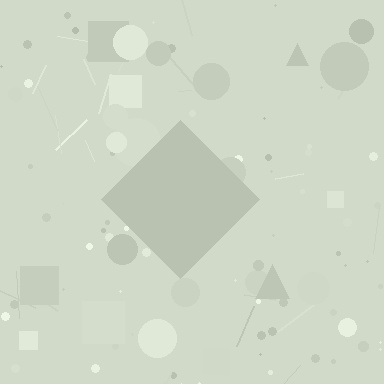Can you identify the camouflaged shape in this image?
The camouflaged shape is a diamond.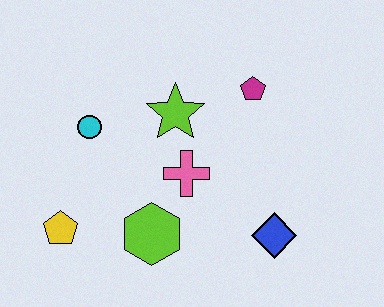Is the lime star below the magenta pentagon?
Yes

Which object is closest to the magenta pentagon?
The lime star is closest to the magenta pentagon.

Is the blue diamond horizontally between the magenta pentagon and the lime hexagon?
No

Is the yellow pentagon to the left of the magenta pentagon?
Yes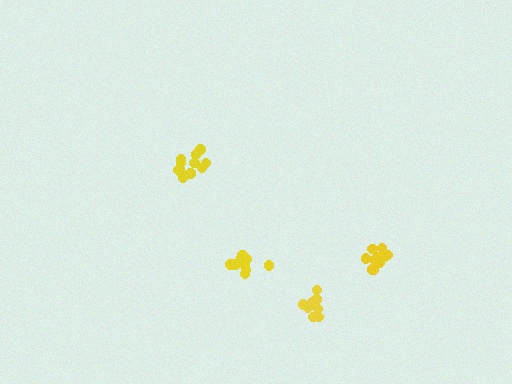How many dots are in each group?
Group 1: 12 dots, Group 2: 9 dots, Group 3: 8 dots, Group 4: 14 dots (43 total).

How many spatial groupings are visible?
There are 4 spatial groupings.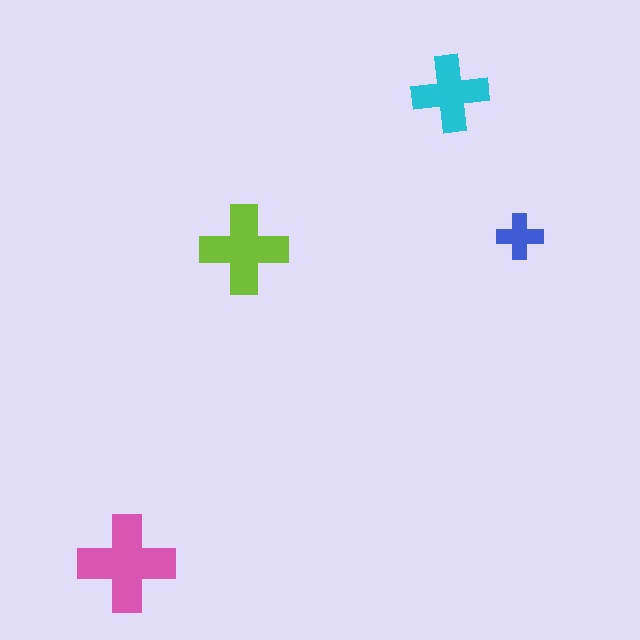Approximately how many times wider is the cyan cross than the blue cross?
About 1.5 times wider.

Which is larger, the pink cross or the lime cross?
The pink one.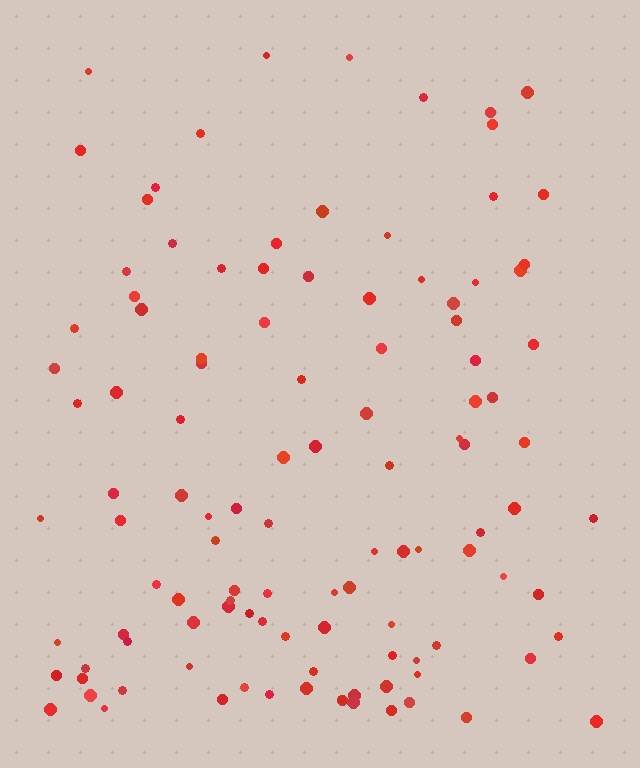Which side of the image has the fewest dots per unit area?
The top.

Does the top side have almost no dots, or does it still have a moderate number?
Still a moderate number, just noticeably fewer than the bottom.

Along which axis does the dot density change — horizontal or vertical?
Vertical.